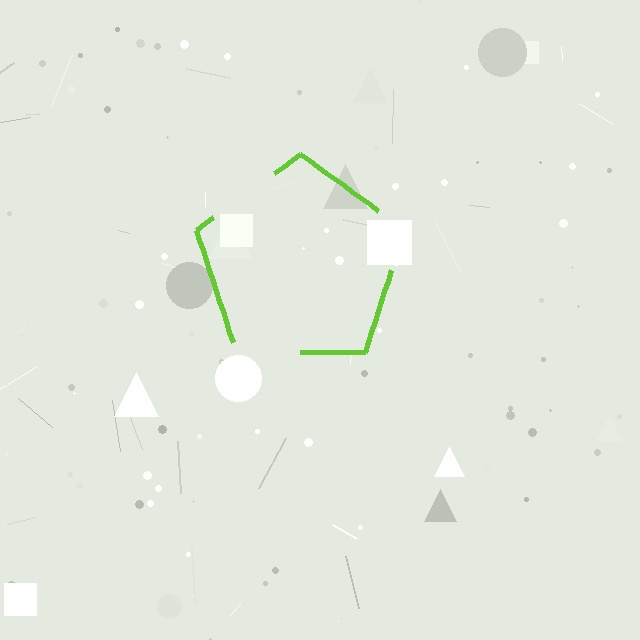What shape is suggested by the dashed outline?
The dashed outline suggests a pentagon.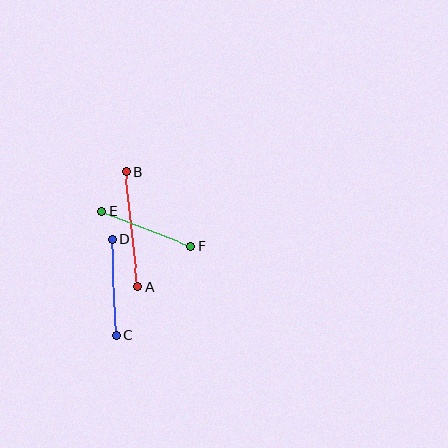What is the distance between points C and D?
The distance is approximately 96 pixels.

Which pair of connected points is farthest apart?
Points A and B are farthest apart.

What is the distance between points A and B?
The distance is approximately 116 pixels.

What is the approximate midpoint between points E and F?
The midpoint is at approximately (146, 228) pixels.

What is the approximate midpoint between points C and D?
The midpoint is at approximately (114, 287) pixels.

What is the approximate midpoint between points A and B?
The midpoint is at approximately (132, 229) pixels.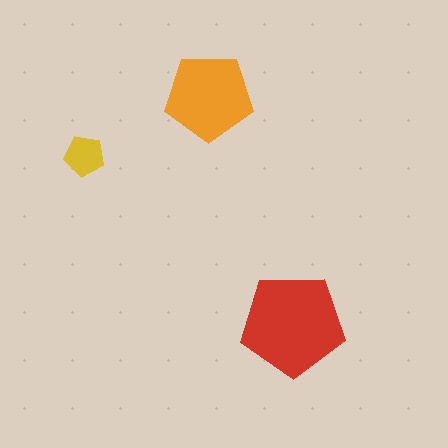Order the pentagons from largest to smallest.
the red one, the orange one, the yellow one.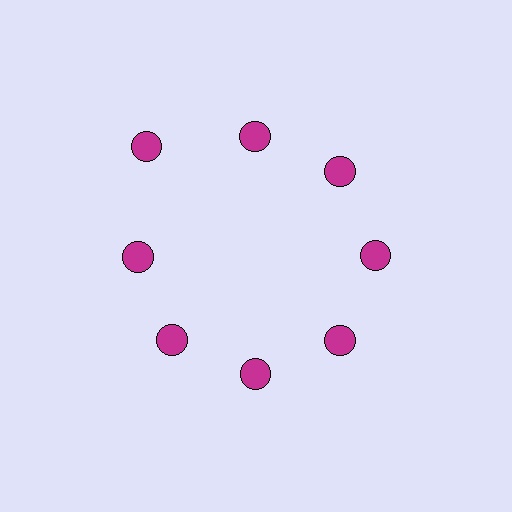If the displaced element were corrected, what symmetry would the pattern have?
It would have 8-fold rotational symmetry — the pattern would map onto itself every 45 degrees.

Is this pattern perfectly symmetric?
No. The 8 magenta circles are arranged in a ring, but one element near the 10 o'clock position is pushed outward from the center, breaking the 8-fold rotational symmetry.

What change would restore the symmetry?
The symmetry would be restored by moving it inward, back onto the ring so that all 8 circles sit at equal angles and equal distance from the center.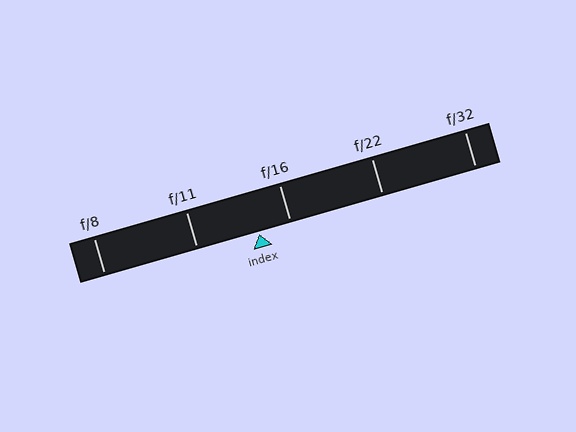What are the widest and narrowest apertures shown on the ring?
The widest aperture shown is f/8 and the narrowest is f/32.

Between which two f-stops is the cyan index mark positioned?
The index mark is between f/11 and f/16.